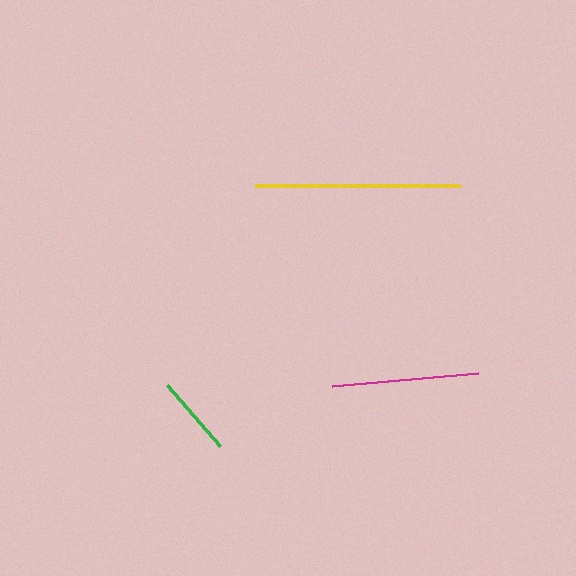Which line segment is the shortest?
The green line is the shortest at approximately 81 pixels.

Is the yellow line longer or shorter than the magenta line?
The yellow line is longer than the magenta line.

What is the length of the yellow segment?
The yellow segment is approximately 206 pixels long.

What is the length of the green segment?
The green segment is approximately 81 pixels long.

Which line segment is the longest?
The yellow line is the longest at approximately 206 pixels.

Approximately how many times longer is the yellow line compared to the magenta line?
The yellow line is approximately 1.4 times the length of the magenta line.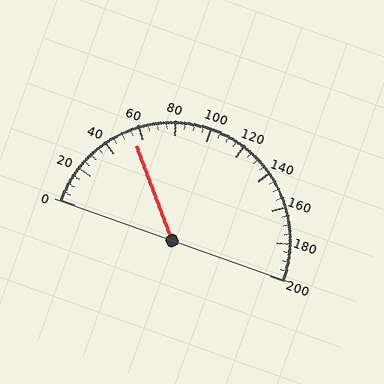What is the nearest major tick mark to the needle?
The nearest major tick mark is 60.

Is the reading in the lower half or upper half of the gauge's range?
The reading is in the lower half of the range (0 to 200).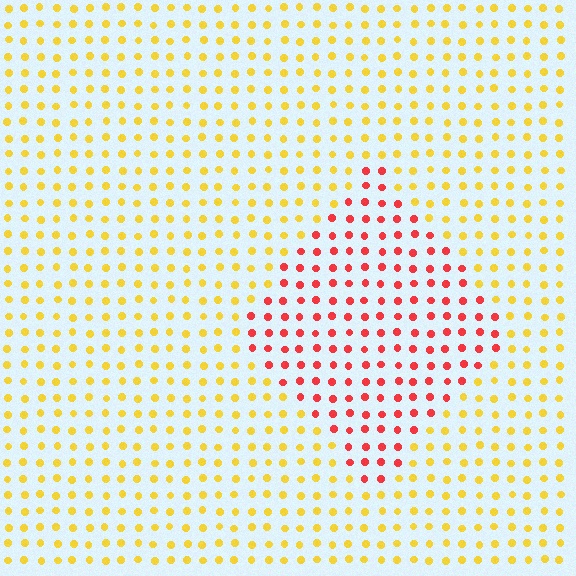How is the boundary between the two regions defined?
The boundary is defined purely by a slight shift in hue (about 53 degrees). Spacing, size, and orientation are identical on both sides.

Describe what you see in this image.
The image is filled with small yellow elements in a uniform arrangement. A diamond-shaped region is visible where the elements are tinted to a slightly different hue, forming a subtle color boundary.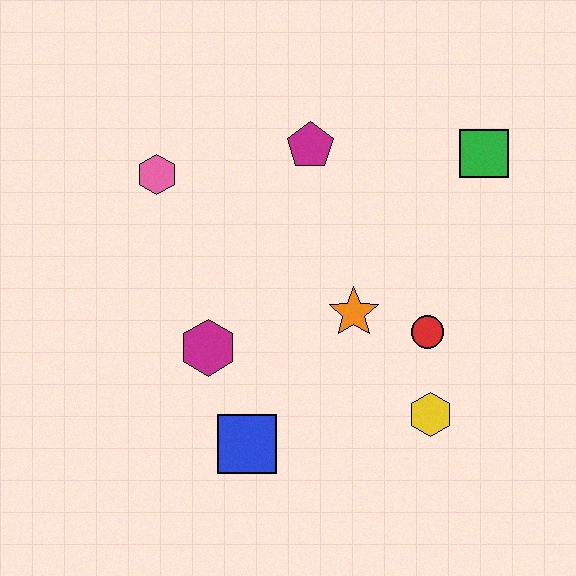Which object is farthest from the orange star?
The pink hexagon is farthest from the orange star.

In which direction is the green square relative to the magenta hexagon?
The green square is to the right of the magenta hexagon.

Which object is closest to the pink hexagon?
The magenta pentagon is closest to the pink hexagon.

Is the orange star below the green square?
Yes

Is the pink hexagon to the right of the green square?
No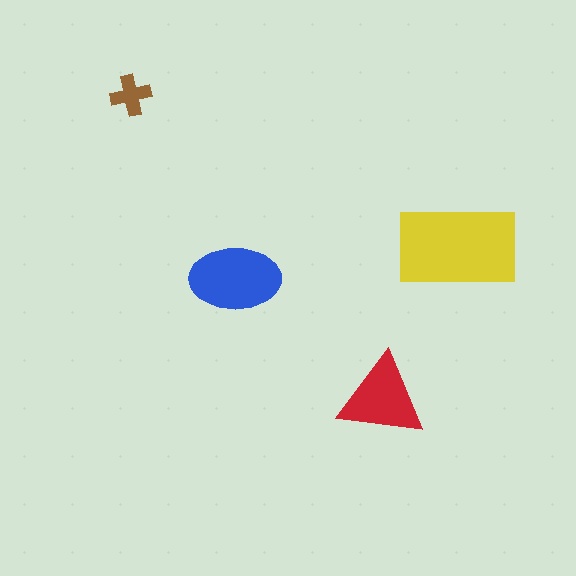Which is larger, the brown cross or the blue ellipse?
The blue ellipse.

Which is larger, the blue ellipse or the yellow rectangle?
The yellow rectangle.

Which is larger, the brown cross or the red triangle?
The red triangle.